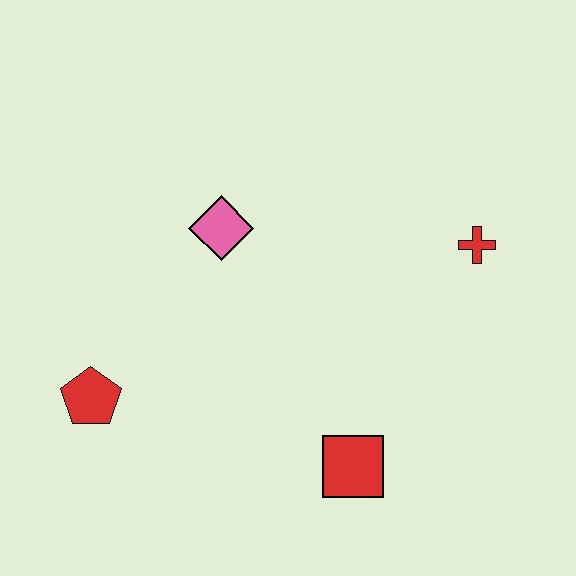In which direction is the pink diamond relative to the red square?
The pink diamond is above the red square.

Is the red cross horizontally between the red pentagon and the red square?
No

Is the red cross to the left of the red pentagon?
No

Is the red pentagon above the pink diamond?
No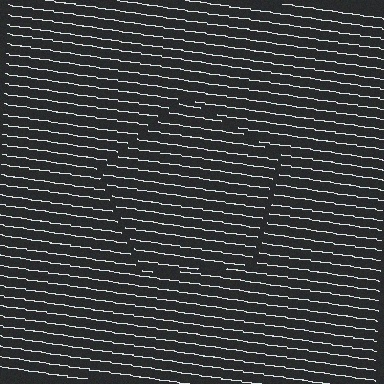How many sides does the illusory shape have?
5 sides — the line-ends trace a pentagon.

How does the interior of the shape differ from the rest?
The interior of the shape contains the same grating, shifted by half a period — the contour is defined by the phase discontinuity where line-ends from the inner and outer gratings abut.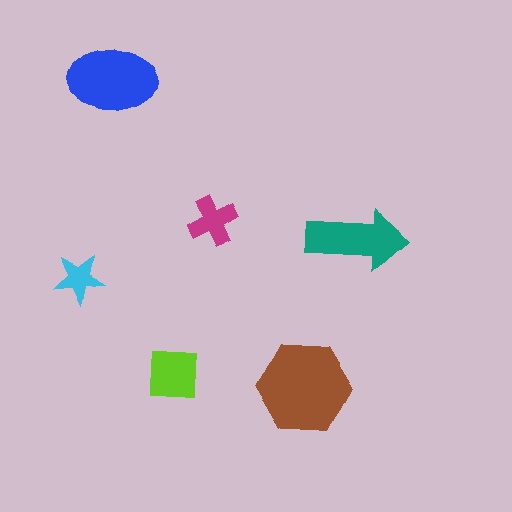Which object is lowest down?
The brown hexagon is bottommost.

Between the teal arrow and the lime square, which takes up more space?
The teal arrow.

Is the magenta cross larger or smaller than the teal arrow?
Smaller.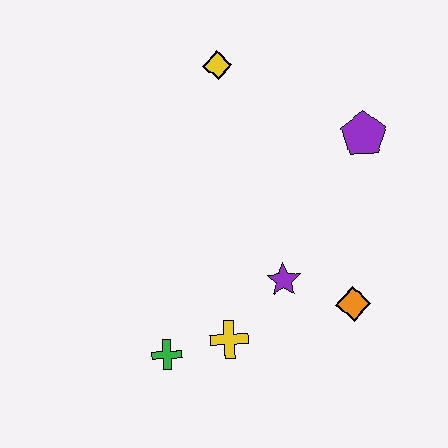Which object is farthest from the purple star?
The yellow diamond is farthest from the purple star.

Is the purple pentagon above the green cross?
Yes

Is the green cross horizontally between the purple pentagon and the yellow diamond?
No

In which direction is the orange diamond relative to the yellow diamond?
The orange diamond is below the yellow diamond.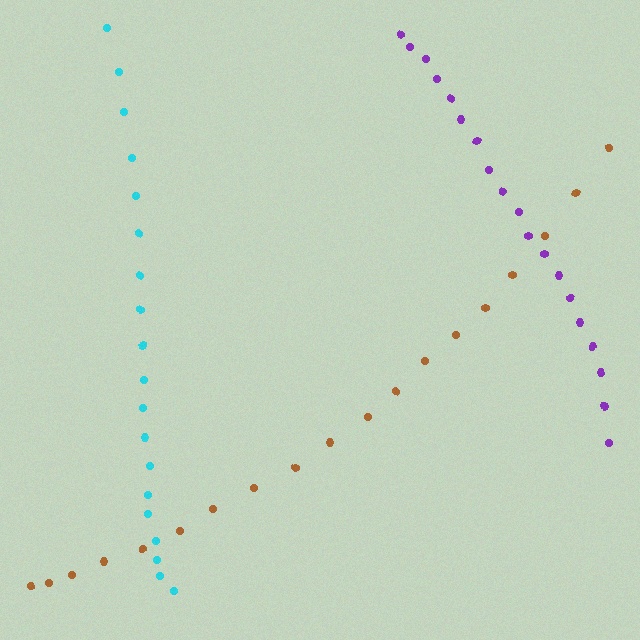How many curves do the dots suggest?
There are 3 distinct paths.